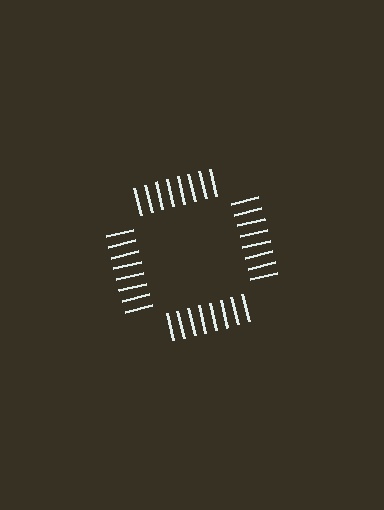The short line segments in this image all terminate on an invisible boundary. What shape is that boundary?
An illusory square — the line segments terminate on its edges but no continuous stroke is drawn.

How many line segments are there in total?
32 — 8 along each of the 4 edges.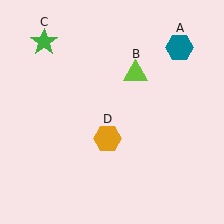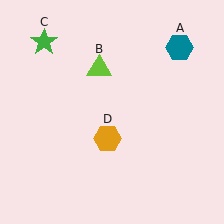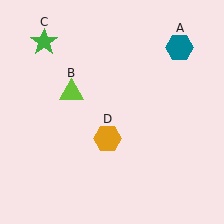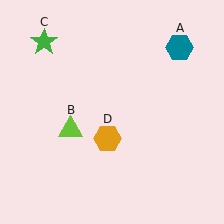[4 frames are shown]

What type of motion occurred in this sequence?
The lime triangle (object B) rotated counterclockwise around the center of the scene.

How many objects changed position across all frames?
1 object changed position: lime triangle (object B).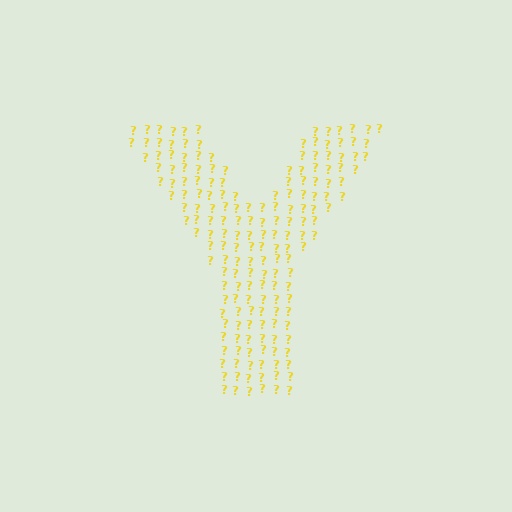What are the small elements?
The small elements are question marks.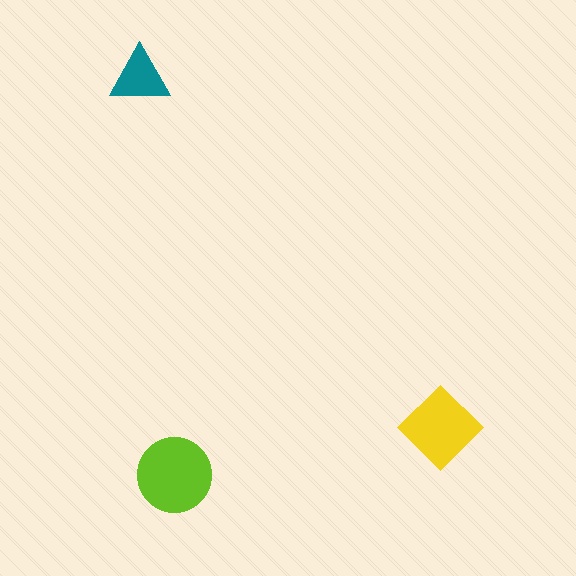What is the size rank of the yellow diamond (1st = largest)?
2nd.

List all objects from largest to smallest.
The lime circle, the yellow diamond, the teal triangle.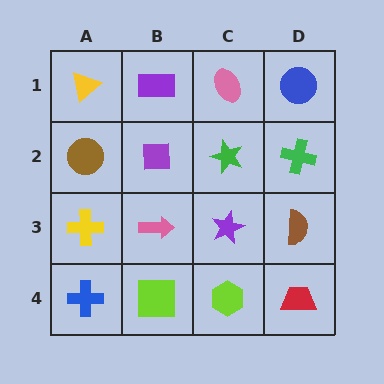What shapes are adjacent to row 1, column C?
A green star (row 2, column C), a purple rectangle (row 1, column B), a blue circle (row 1, column D).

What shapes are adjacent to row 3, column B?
A purple square (row 2, column B), a lime square (row 4, column B), a yellow cross (row 3, column A), a purple star (row 3, column C).